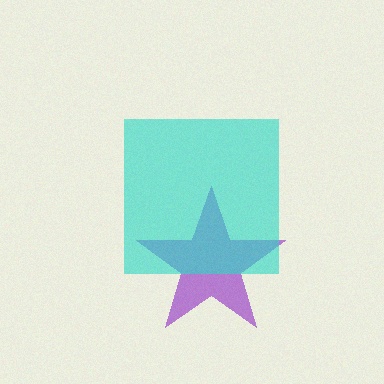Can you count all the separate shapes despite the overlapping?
Yes, there are 2 separate shapes.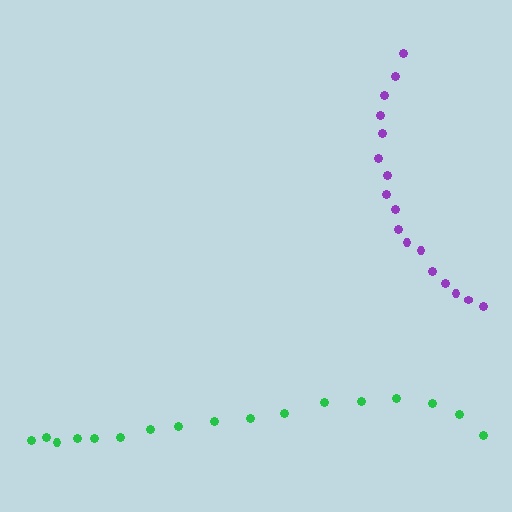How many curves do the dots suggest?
There are 2 distinct paths.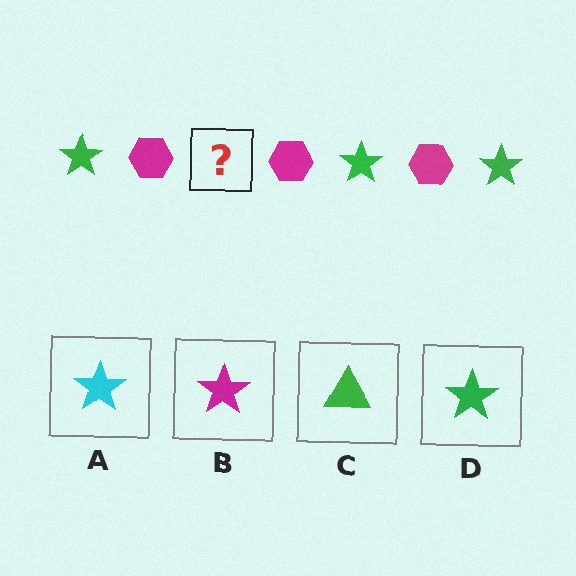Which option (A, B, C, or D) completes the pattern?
D.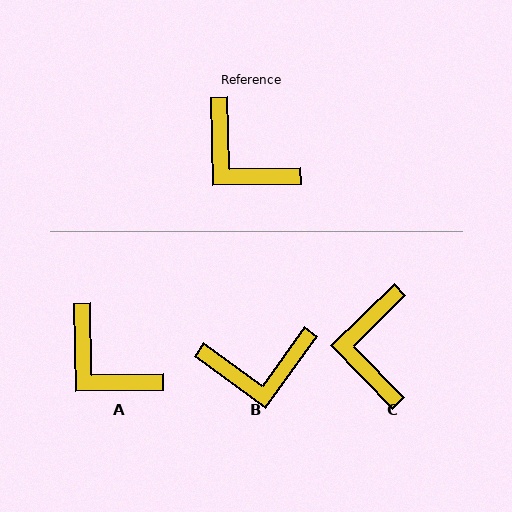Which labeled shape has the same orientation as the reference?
A.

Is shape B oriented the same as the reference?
No, it is off by about 53 degrees.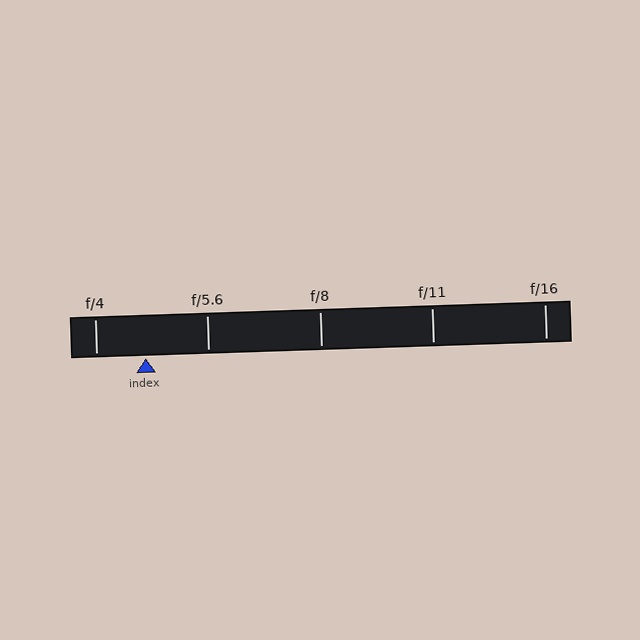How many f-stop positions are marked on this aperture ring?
There are 5 f-stop positions marked.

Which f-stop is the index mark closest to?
The index mark is closest to f/4.